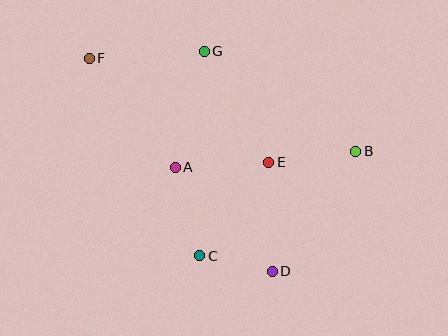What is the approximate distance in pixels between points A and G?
The distance between A and G is approximately 120 pixels.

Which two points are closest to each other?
Points C and D are closest to each other.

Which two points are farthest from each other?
Points B and F are farthest from each other.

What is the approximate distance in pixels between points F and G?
The distance between F and G is approximately 115 pixels.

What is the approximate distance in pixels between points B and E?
The distance between B and E is approximately 87 pixels.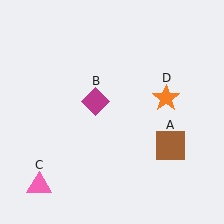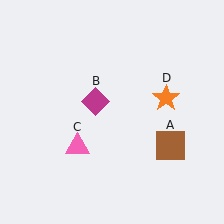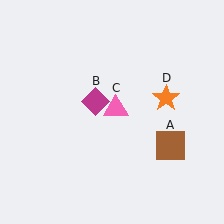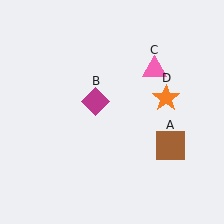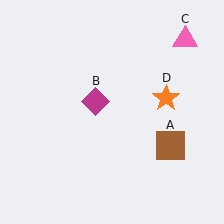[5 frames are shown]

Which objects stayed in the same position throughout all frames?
Brown square (object A) and magenta diamond (object B) and orange star (object D) remained stationary.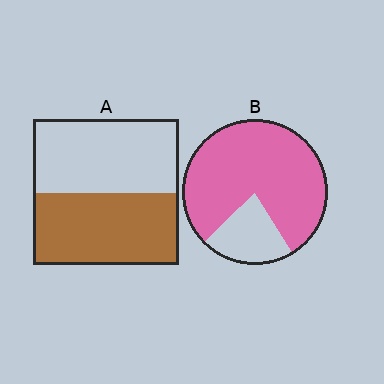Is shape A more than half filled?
Roughly half.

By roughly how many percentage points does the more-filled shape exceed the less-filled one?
By roughly 30 percentage points (B over A).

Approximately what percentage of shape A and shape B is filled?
A is approximately 50% and B is approximately 80%.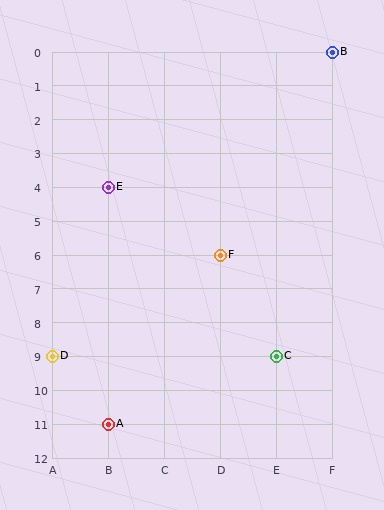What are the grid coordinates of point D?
Point D is at grid coordinates (A, 9).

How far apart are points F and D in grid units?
Points F and D are 3 columns and 3 rows apart (about 4.2 grid units diagonally).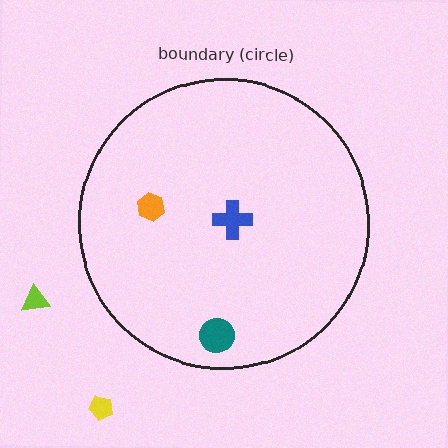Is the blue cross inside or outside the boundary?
Inside.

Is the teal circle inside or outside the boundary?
Inside.